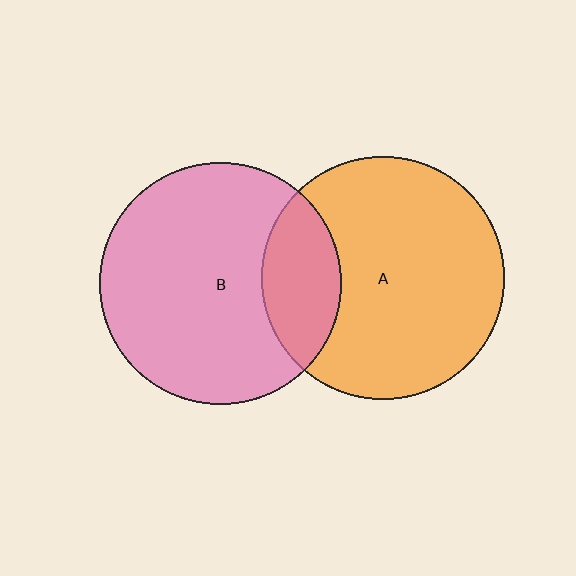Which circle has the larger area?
Circle A (orange).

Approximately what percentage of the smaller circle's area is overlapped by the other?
Approximately 20%.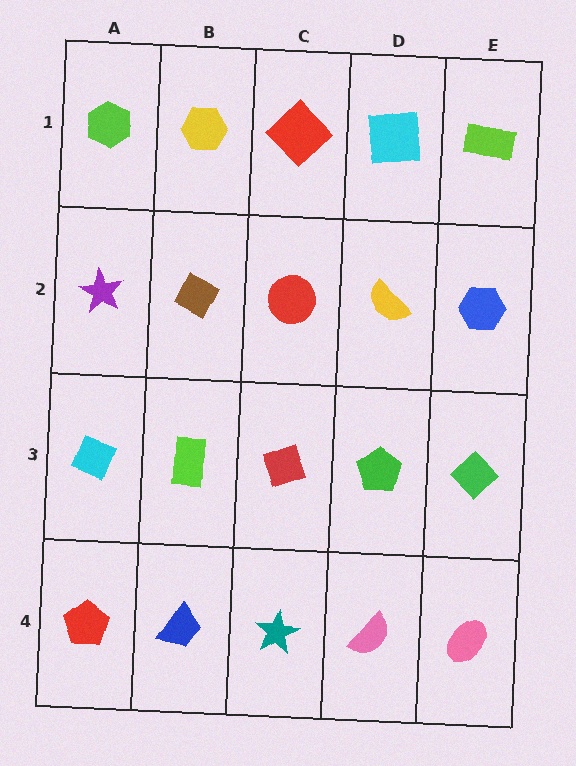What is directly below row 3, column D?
A pink semicircle.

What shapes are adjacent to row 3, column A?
A purple star (row 2, column A), a red pentagon (row 4, column A), a lime rectangle (row 3, column B).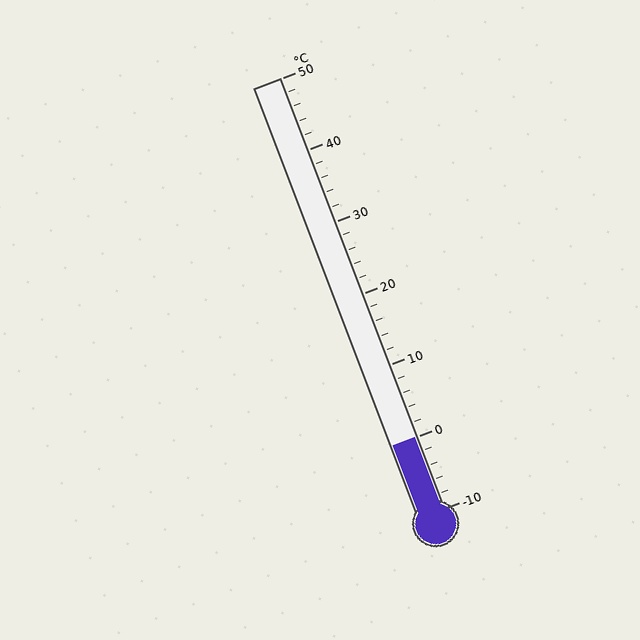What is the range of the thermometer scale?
The thermometer scale ranges from -10°C to 50°C.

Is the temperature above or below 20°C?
The temperature is below 20°C.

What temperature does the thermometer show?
The thermometer shows approximately 0°C.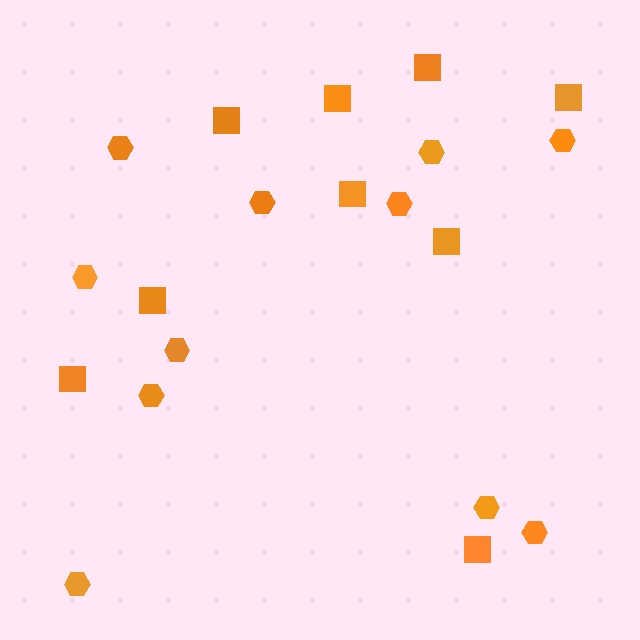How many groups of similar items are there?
There are 2 groups: one group of hexagons (11) and one group of squares (9).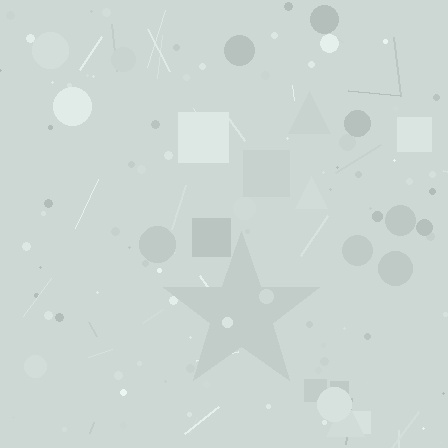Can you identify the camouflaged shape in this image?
The camouflaged shape is a star.